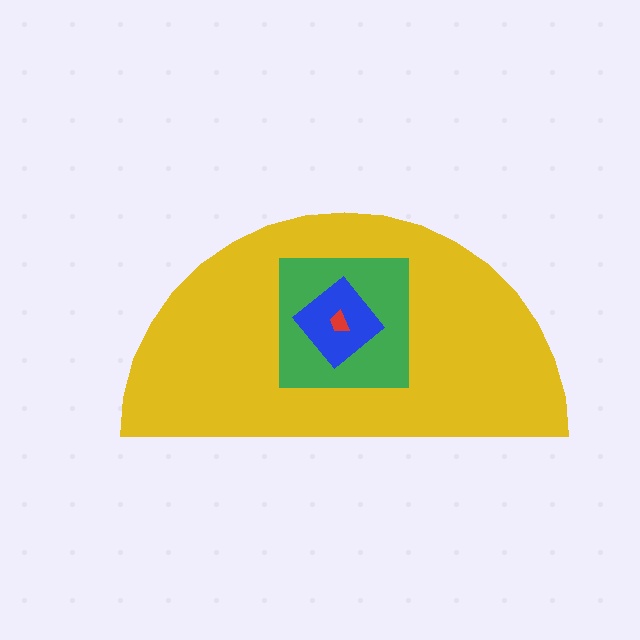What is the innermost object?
The red trapezoid.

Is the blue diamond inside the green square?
Yes.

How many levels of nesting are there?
4.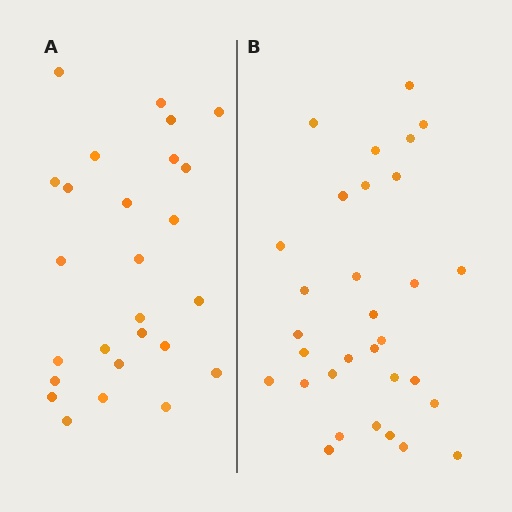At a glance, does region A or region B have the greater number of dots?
Region B (the right region) has more dots.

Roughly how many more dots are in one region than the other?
Region B has about 5 more dots than region A.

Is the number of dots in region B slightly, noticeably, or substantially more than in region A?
Region B has only slightly more — the two regions are fairly close. The ratio is roughly 1.2 to 1.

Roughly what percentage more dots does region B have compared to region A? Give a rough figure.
About 20% more.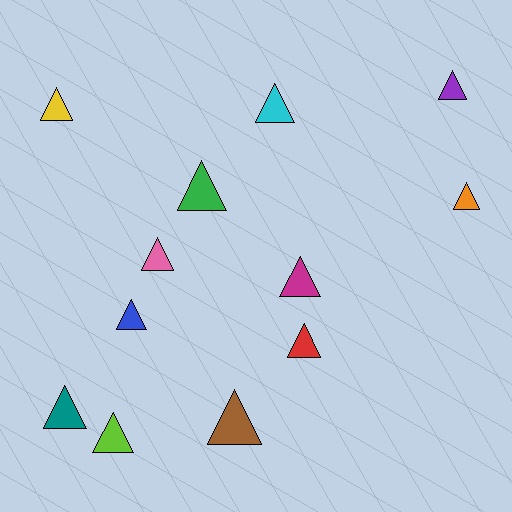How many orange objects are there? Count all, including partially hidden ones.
There is 1 orange object.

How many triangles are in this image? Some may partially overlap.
There are 12 triangles.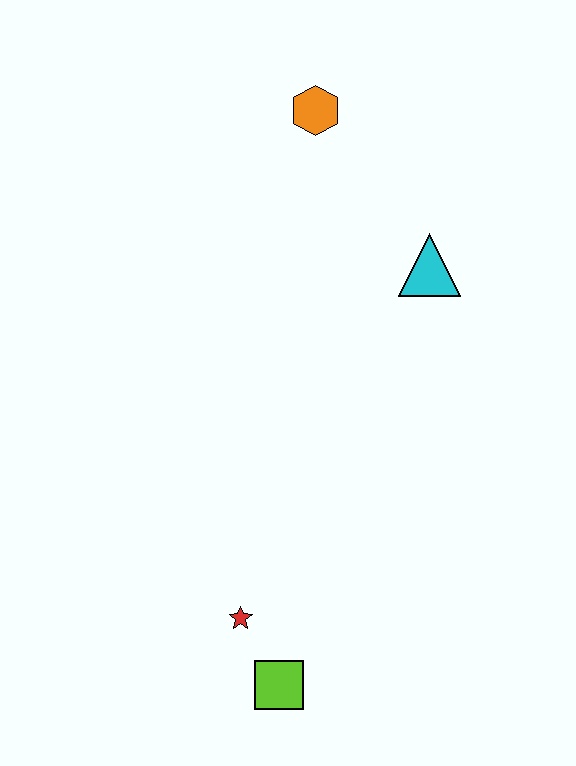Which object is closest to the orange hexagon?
The cyan triangle is closest to the orange hexagon.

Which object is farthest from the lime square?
The orange hexagon is farthest from the lime square.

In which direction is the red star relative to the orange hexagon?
The red star is below the orange hexagon.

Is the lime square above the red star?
No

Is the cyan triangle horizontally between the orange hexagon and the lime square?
No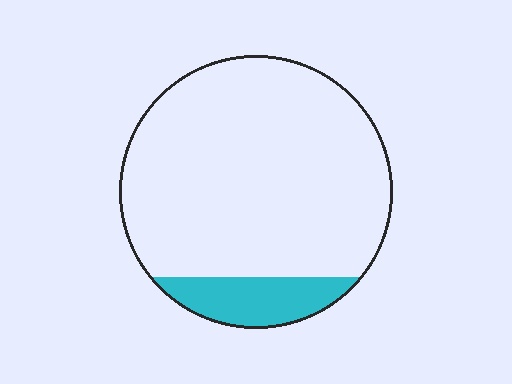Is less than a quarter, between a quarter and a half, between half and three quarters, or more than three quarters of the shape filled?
Less than a quarter.